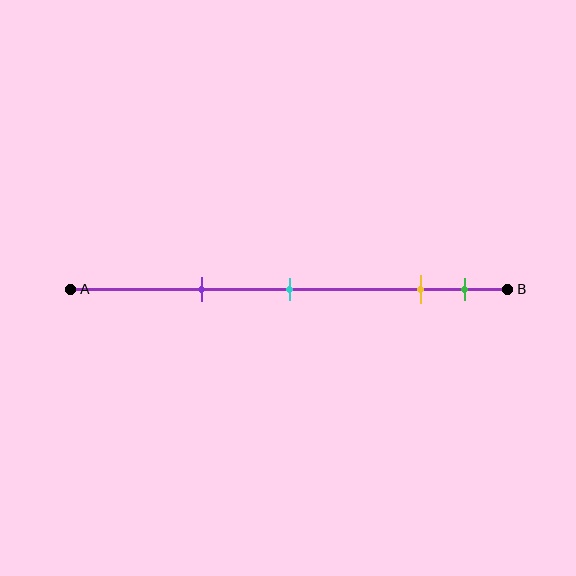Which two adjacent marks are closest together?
The yellow and green marks are the closest adjacent pair.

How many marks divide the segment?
There are 4 marks dividing the segment.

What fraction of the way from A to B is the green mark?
The green mark is approximately 90% (0.9) of the way from A to B.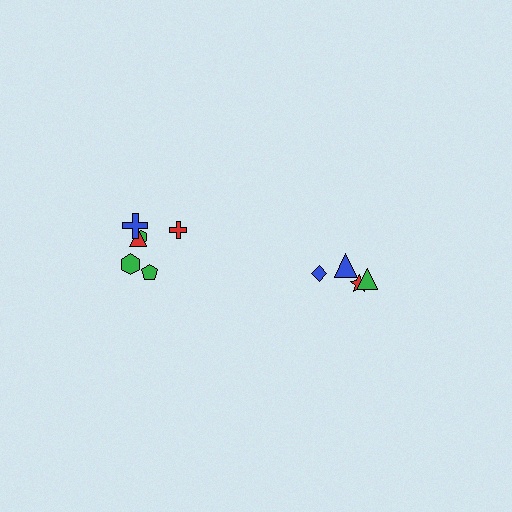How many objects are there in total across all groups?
There are 10 objects.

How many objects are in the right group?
There are 4 objects.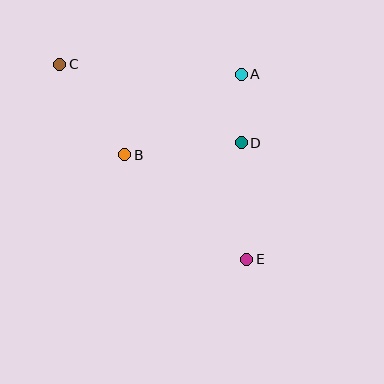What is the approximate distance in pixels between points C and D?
The distance between C and D is approximately 198 pixels.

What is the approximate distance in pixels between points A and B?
The distance between A and B is approximately 142 pixels.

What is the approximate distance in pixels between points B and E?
The distance between B and E is approximately 161 pixels.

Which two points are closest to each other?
Points A and D are closest to each other.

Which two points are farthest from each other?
Points C and E are farthest from each other.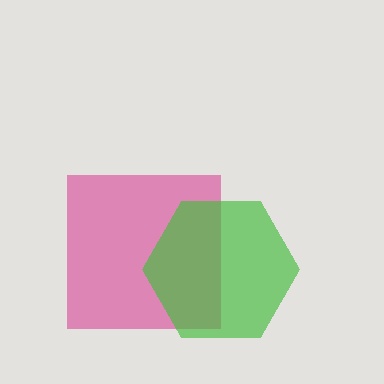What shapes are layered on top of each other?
The layered shapes are: a magenta square, a green hexagon.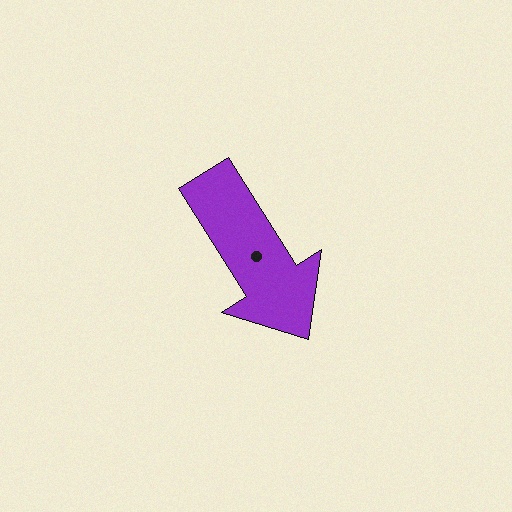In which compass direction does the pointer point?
Southeast.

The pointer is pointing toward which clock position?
Roughly 5 o'clock.